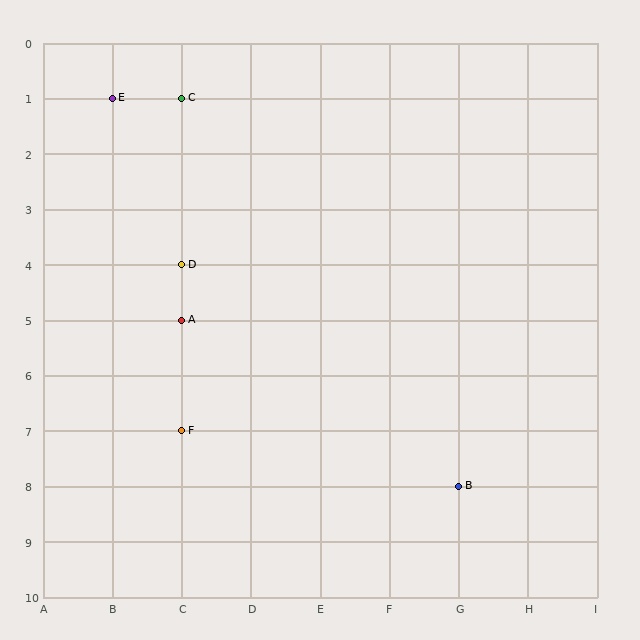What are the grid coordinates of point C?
Point C is at grid coordinates (C, 1).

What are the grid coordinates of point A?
Point A is at grid coordinates (C, 5).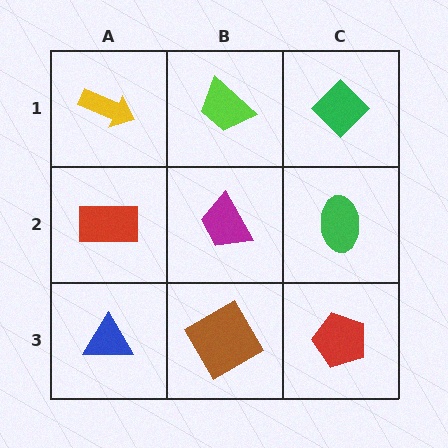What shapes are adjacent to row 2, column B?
A lime trapezoid (row 1, column B), a brown diamond (row 3, column B), a red rectangle (row 2, column A), a green ellipse (row 2, column C).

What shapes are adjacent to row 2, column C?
A green diamond (row 1, column C), a red pentagon (row 3, column C), a magenta trapezoid (row 2, column B).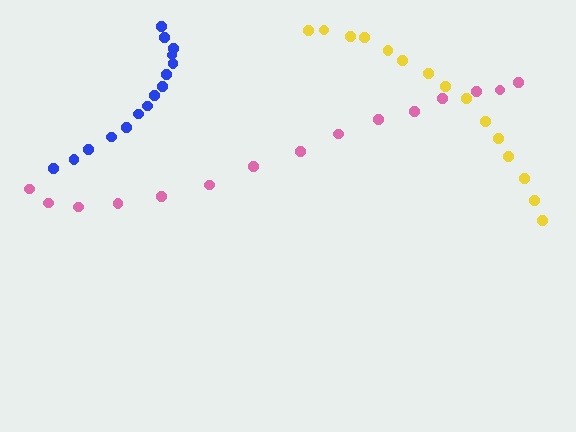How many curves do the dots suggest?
There are 3 distinct paths.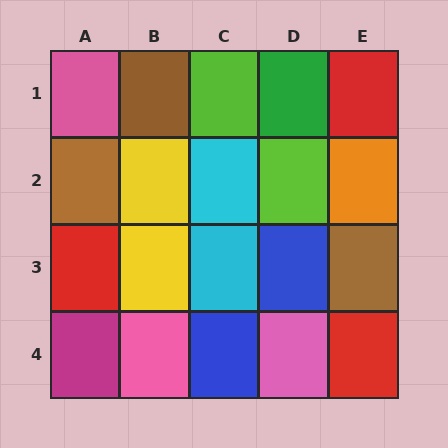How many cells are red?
3 cells are red.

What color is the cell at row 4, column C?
Blue.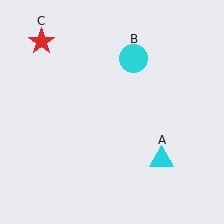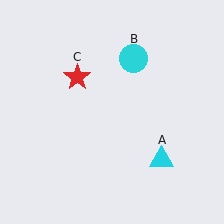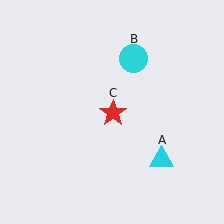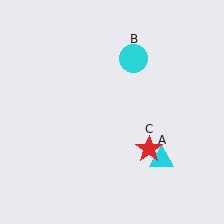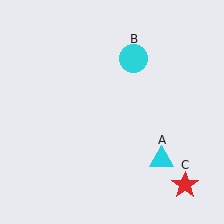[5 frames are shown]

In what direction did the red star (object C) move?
The red star (object C) moved down and to the right.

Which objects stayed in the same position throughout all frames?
Cyan triangle (object A) and cyan circle (object B) remained stationary.